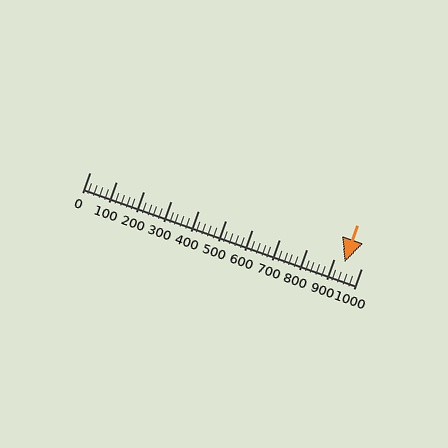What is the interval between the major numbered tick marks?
The major tick marks are spaced 100 units apart.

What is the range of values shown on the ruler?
The ruler shows values from 0 to 1000.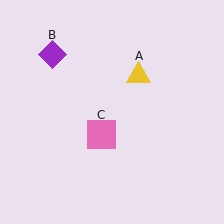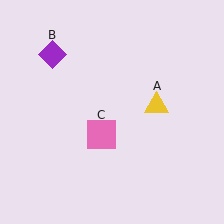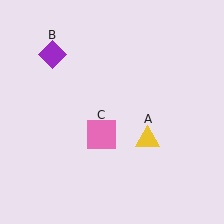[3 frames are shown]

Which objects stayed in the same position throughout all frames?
Purple diamond (object B) and pink square (object C) remained stationary.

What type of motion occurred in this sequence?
The yellow triangle (object A) rotated clockwise around the center of the scene.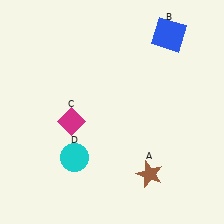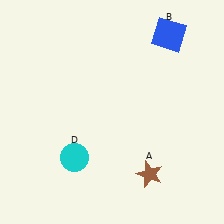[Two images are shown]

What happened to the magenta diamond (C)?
The magenta diamond (C) was removed in Image 2. It was in the bottom-left area of Image 1.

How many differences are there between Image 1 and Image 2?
There is 1 difference between the two images.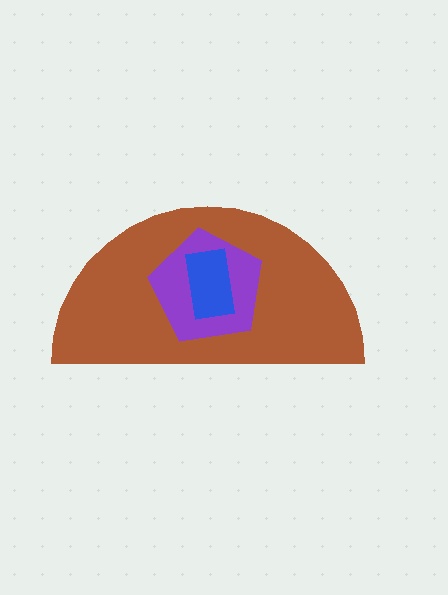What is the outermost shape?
The brown semicircle.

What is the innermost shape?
The blue rectangle.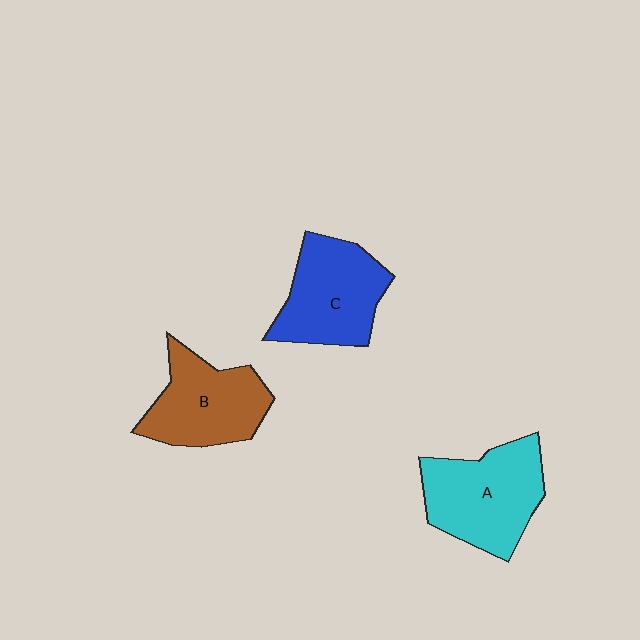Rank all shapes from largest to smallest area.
From largest to smallest: A (cyan), C (blue), B (brown).